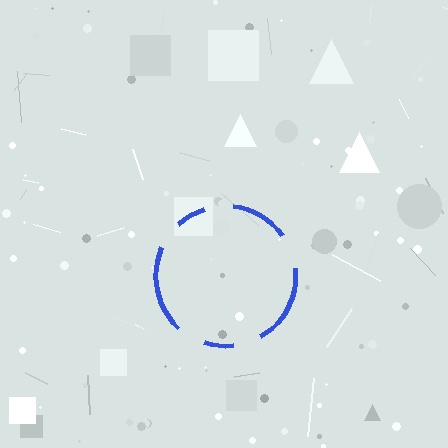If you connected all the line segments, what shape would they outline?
They would outline a circle.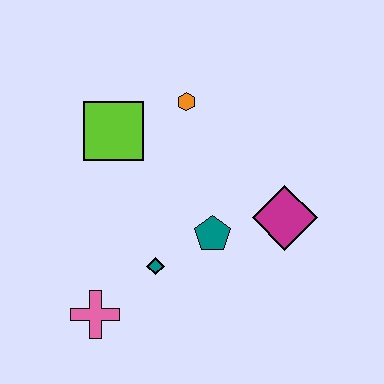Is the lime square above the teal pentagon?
Yes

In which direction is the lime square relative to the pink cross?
The lime square is above the pink cross.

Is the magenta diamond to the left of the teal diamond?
No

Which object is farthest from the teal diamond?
The orange hexagon is farthest from the teal diamond.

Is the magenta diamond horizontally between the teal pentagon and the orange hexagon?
No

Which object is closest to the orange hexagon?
The lime square is closest to the orange hexagon.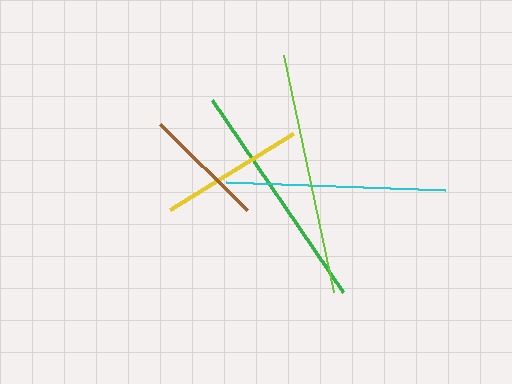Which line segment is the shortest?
The brown line is the shortest at approximately 122 pixels.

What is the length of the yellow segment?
The yellow segment is approximately 144 pixels long.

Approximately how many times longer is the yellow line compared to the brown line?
The yellow line is approximately 1.2 times the length of the brown line.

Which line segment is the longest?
The lime line is the longest at approximately 241 pixels.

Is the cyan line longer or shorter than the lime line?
The lime line is longer than the cyan line.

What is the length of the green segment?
The green segment is approximately 233 pixels long.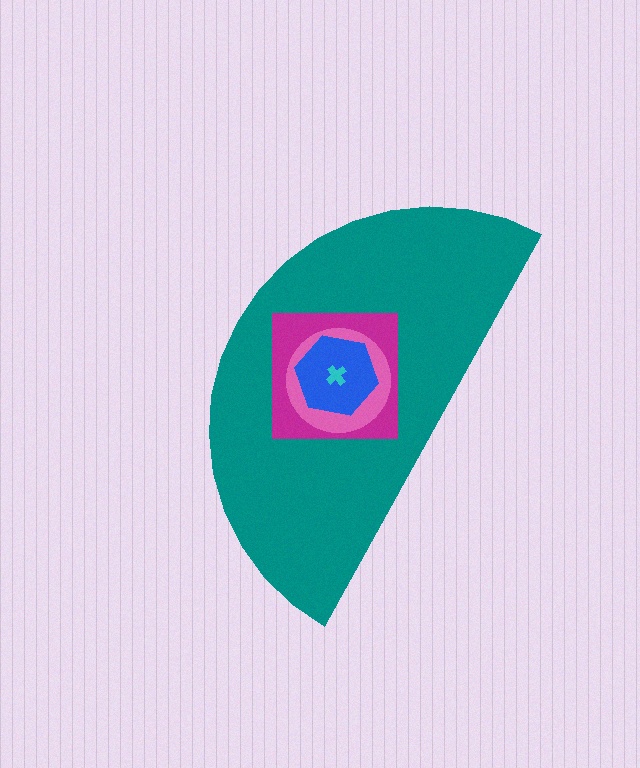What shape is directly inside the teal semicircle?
The magenta square.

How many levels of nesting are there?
5.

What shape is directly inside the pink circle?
The blue hexagon.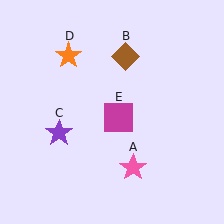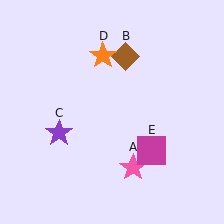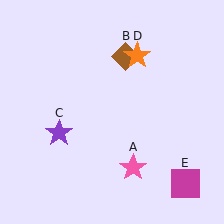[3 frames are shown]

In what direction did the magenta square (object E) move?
The magenta square (object E) moved down and to the right.